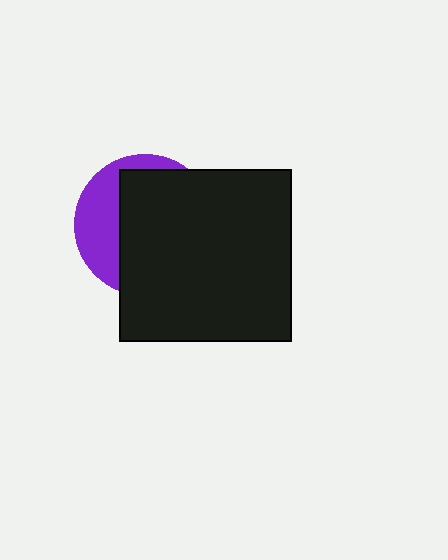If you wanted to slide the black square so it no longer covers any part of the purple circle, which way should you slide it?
Slide it right — that is the most direct way to separate the two shapes.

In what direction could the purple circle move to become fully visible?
The purple circle could move left. That would shift it out from behind the black square entirely.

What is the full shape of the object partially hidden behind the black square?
The partially hidden object is a purple circle.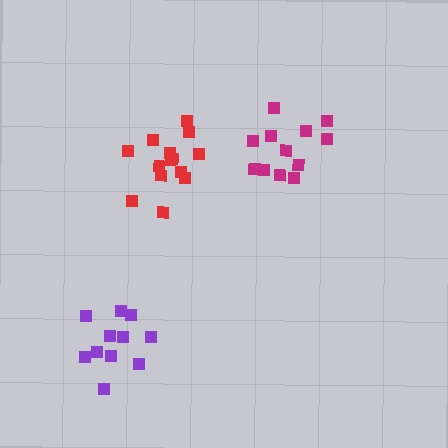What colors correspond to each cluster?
The clusters are colored: magenta, red, purple.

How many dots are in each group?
Group 1: 12 dots, Group 2: 14 dots, Group 3: 11 dots (37 total).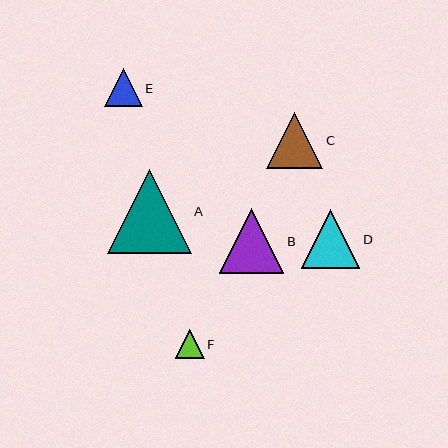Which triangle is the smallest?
Triangle F is the smallest with a size of approximately 29 pixels.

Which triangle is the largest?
Triangle A is the largest with a size of approximately 84 pixels.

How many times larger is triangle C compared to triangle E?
Triangle C is approximately 1.5 times the size of triangle E.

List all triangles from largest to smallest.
From largest to smallest: A, B, D, C, E, F.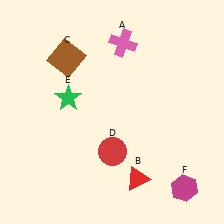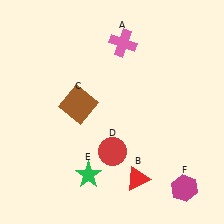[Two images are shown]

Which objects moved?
The objects that moved are: the brown square (C), the green star (E).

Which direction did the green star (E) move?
The green star (E) moved down.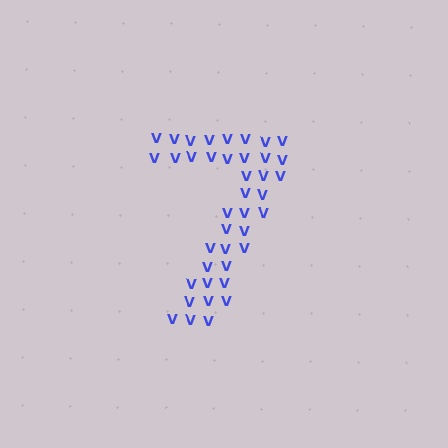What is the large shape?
The large shape is the digit 7.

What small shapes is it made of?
It is made of small letter V's.